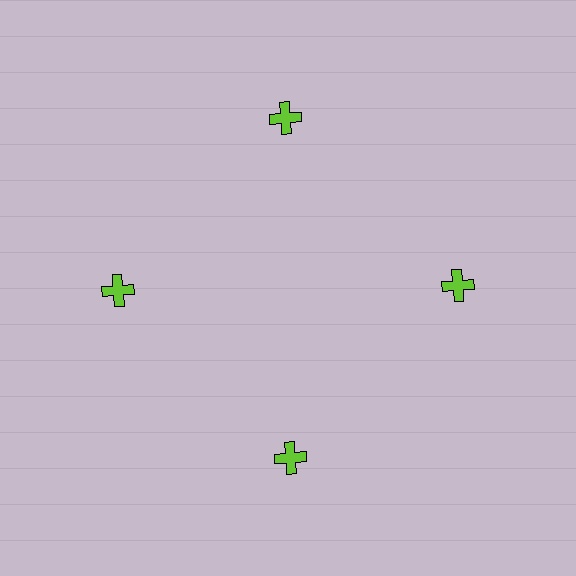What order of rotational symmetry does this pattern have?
This pattern has 4-fold rotational symmetry.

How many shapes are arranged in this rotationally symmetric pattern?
There are 4 shapes, arranged in 4 groups of 1.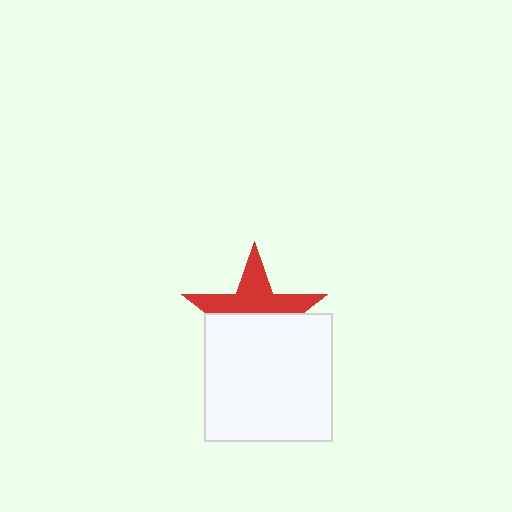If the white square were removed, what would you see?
You would see the complete red star.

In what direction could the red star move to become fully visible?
The red star could move up. That would shift it out from behind the white square entirely.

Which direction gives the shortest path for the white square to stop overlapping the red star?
Moving down gives the shortest separation.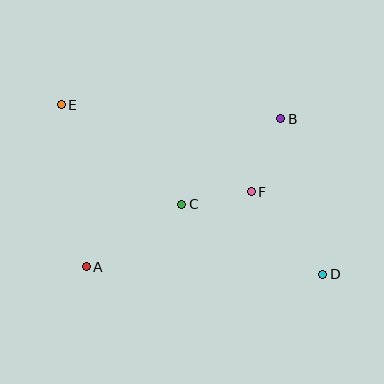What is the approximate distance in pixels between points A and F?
The distance between A and F is approximately 181 pixels.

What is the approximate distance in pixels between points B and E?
The distance between B and E is approximately 220 pixels.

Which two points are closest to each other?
Points C and F are closest to each other.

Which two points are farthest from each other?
Points D and E are farthest from each other.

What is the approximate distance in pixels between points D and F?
The distance between D and F is approximately 110 pixels.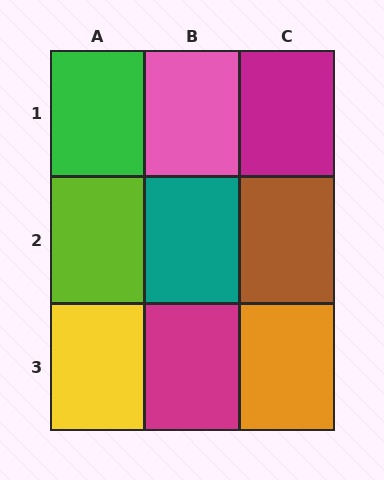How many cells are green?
1 cell is green.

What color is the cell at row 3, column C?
Orange.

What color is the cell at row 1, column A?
Green.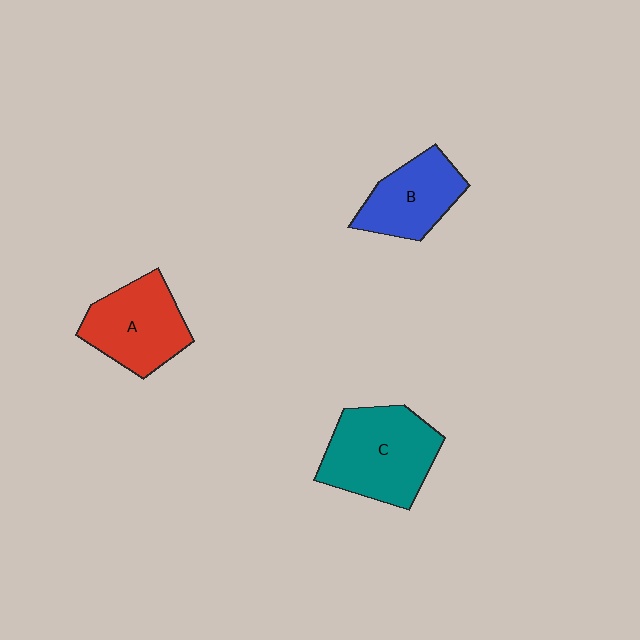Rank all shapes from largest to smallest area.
From largest to smallest: C (teal), A (red), B (blue).